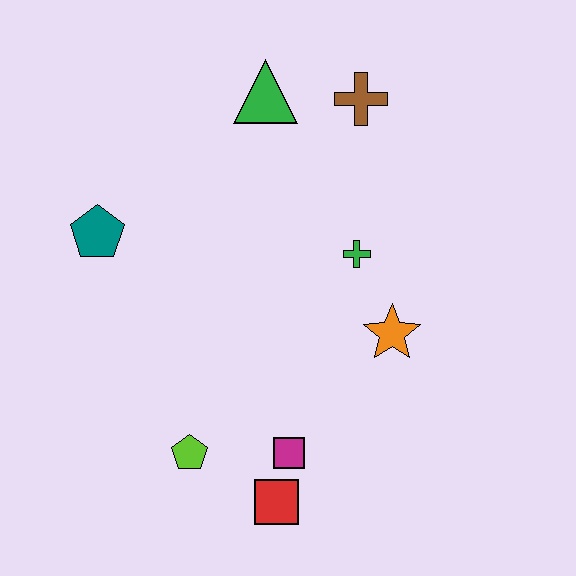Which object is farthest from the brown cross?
The red square is farthest from the brown cross.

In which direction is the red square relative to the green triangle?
The red square is below the green triangle.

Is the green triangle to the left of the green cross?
Yes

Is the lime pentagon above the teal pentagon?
No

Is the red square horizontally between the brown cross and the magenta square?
No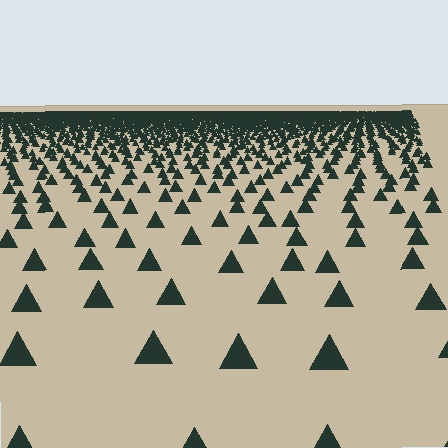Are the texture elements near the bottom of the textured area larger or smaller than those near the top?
Larger. Near the bottom, elements are closer to the viewer and appear at a bigger on-screen size.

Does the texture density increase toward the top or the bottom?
Density increases toward the top.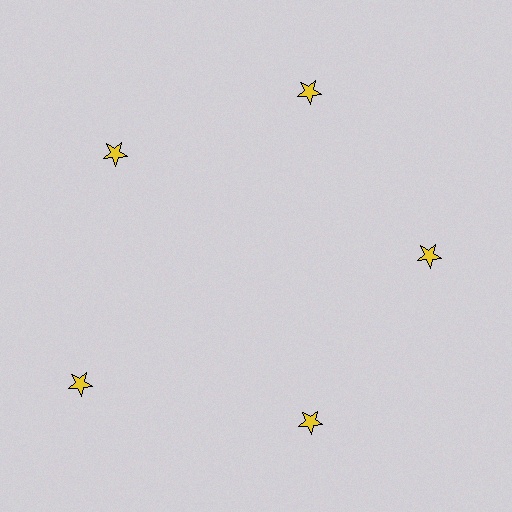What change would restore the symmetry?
The symmetry would be restored by moving it inward, back onto the ring so that all 5 stars sit at equal angles and equal distance from the center.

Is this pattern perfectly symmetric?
No. The 5 yellow stars are arranged in a ring, but one element near the 8 o'clock position is pushed outward from the center, breaking the 5-fold rotational symmetry.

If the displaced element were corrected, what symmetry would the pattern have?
It would have 5-fold rotational symmetry — the pattern would map onto itself every 72 degrees.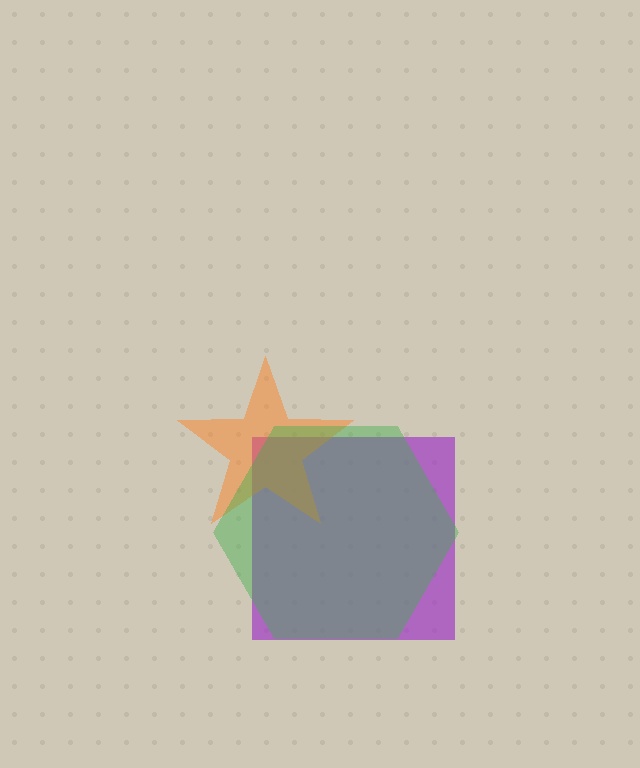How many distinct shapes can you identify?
There are 3 distinct shapes: a purple square, an orange star, a green hexagon.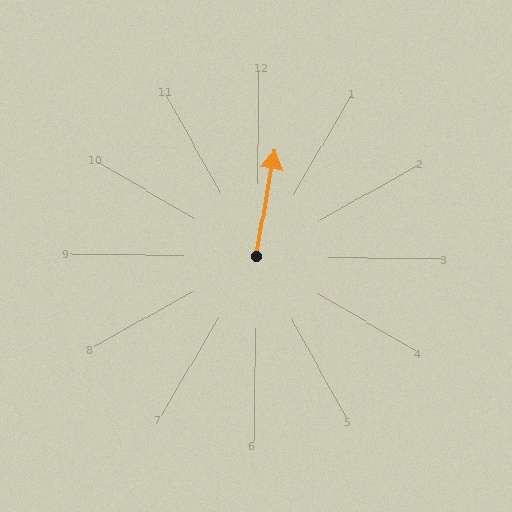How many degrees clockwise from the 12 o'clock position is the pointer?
Approximately 9 degrees.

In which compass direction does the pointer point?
North.